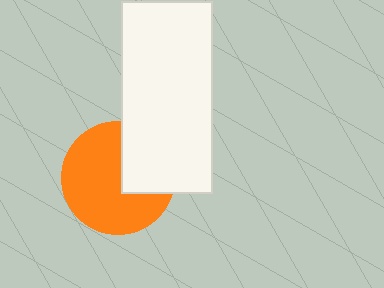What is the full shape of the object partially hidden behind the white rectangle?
The partially hidden object is an orange circle.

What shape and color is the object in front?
The object in front is a white rectangle.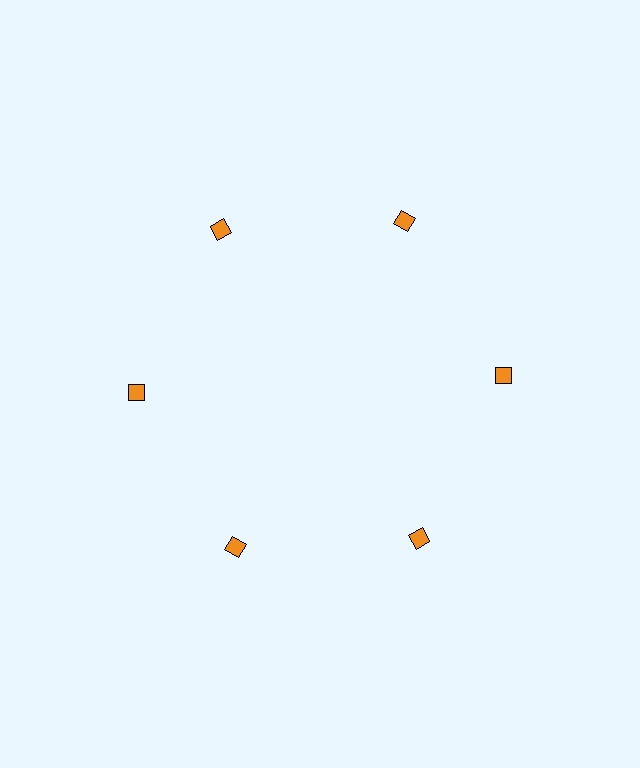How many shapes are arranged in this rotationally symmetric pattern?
There are 6 shapes, arranged in 6 groups of 1.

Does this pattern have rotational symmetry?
Yes, this pattern has 6-fold rotational symmetry. It looks the same after rotating 60 degrees around the center.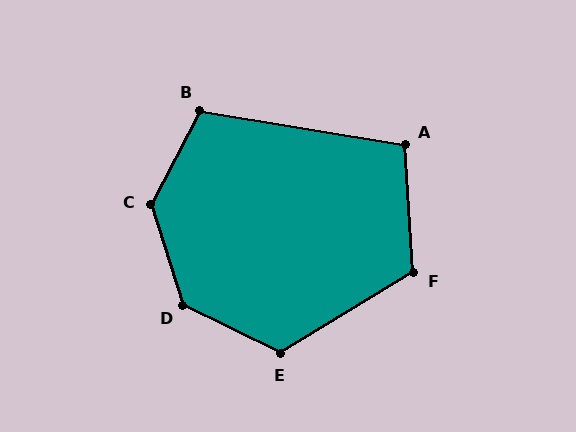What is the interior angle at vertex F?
Approximately 118 degrees (obtuse).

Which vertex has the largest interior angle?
C, at approximately 135 degrees.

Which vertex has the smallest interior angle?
A, at approximately 103 degrees.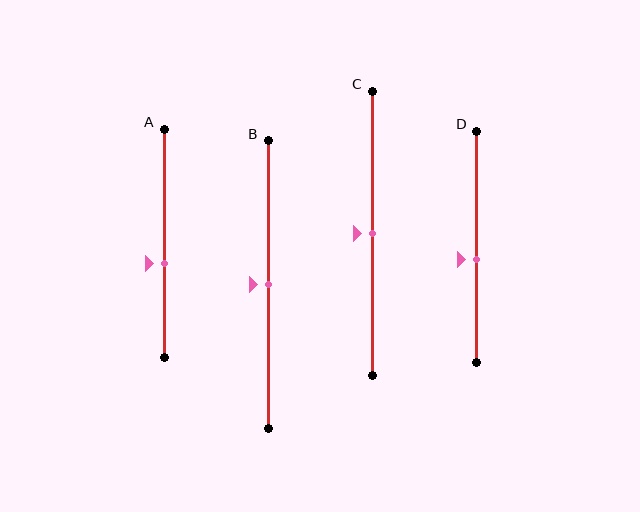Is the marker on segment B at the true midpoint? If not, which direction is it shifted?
Yes, the marker on segment B is at the true midpoint.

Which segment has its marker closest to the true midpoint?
Segment B has its marker closest to the true midpoint.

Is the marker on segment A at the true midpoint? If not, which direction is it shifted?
No, the marker on segment A is shifted downward by about 9% of the segment length.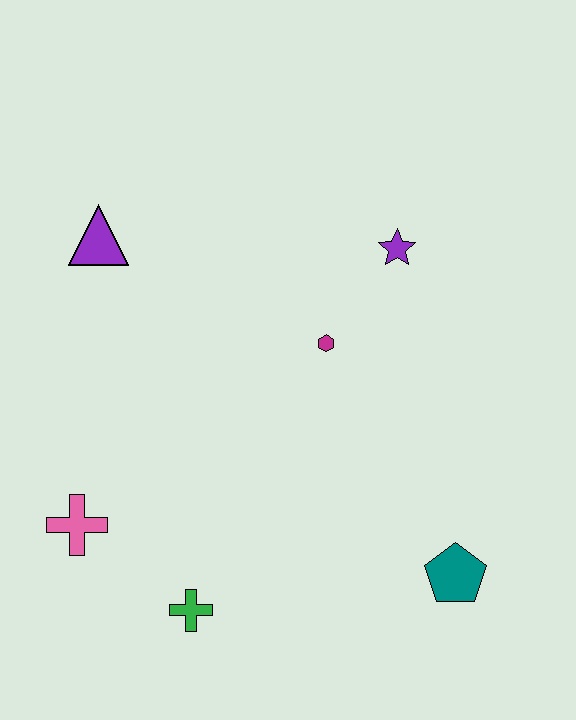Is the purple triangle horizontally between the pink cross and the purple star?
Yes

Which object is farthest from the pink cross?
The purple star is farthest from the pink cross.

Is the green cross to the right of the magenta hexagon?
No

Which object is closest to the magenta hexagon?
The purple star is closest to the magenta hexagon.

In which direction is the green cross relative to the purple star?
The green cross is below the purple star.